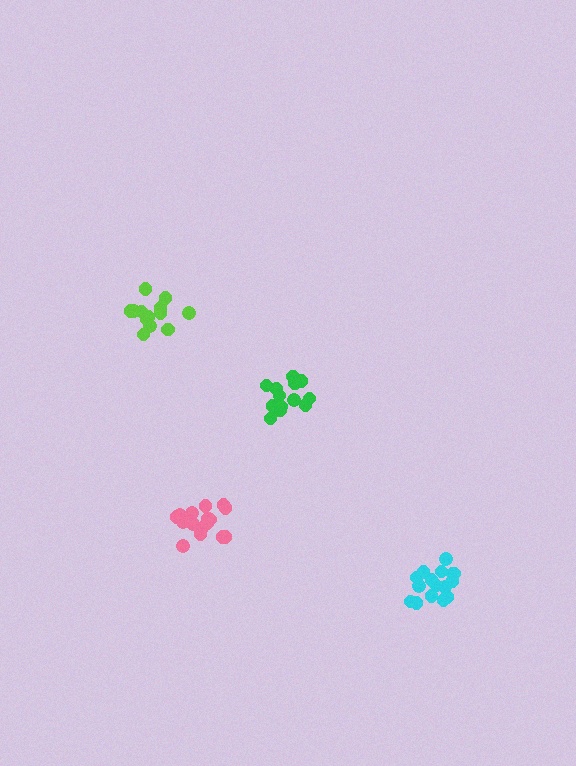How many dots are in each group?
Group 1: 13 dots, Group 2: 14 dots, Group 3: 16 dots, Group 4: 16 dots (59 total).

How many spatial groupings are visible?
There are 4 spatial groupings.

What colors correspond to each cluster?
The clusters are colored: green, lime, cyan, pink.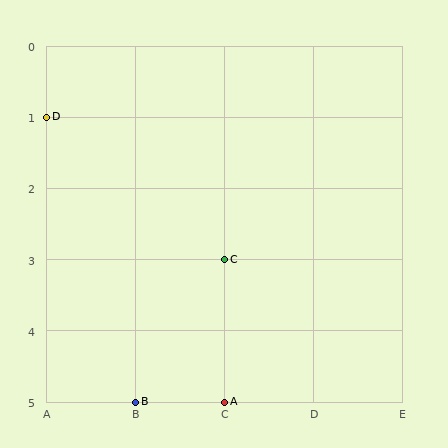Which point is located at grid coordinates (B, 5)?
Point B is at (B, 5).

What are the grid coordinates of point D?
Point D is at grid coordinates (A, 1).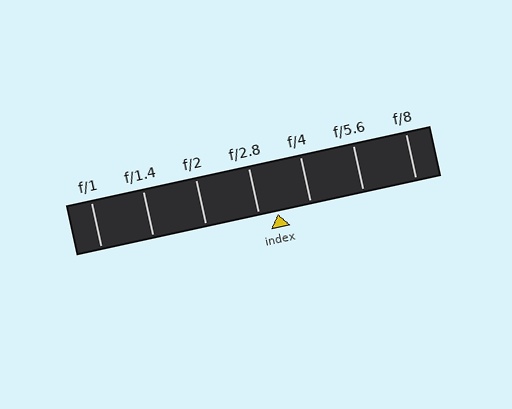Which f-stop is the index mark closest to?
The index mark is closest to f/2.8.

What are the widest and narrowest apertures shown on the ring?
The widest aperture shown is f/1 and the narrowest is f/8.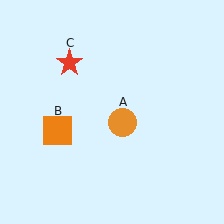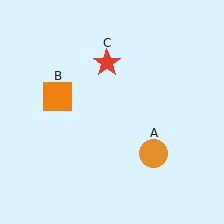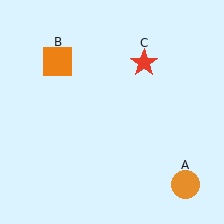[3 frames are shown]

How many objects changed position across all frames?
3 objects changed position: orange circle (object A), orange square (object B), red star (object C).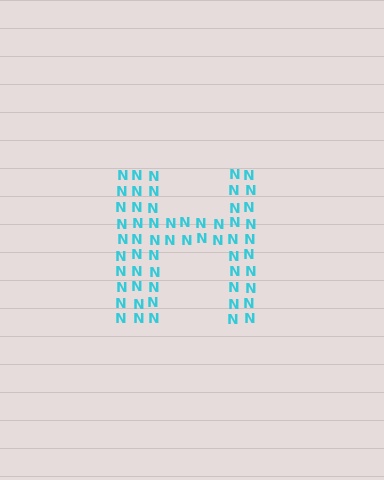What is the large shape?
The large shape is the letter H.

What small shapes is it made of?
It is made of small letter N's.